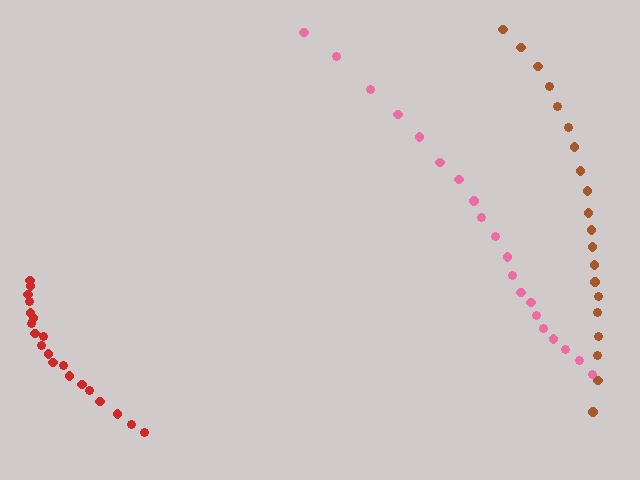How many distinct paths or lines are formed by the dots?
There are 3 distinct paths.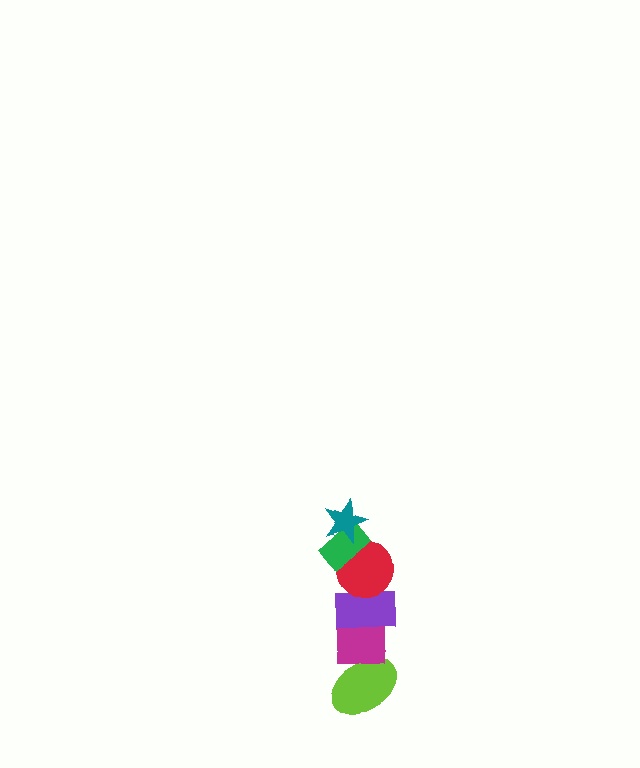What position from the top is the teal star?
The teal star is 1st from the top.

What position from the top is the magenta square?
The magenta square is 5th from the top.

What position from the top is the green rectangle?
The green rectangle is 2nd from the top.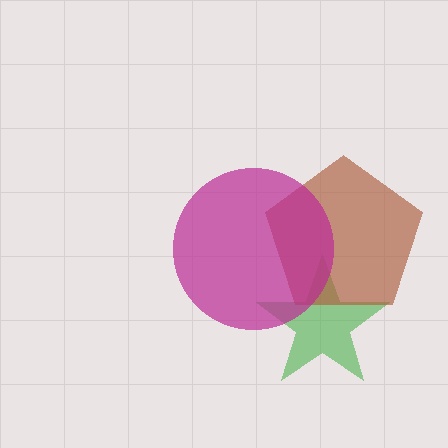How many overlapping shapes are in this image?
There are 3 overlapping shapes in the image.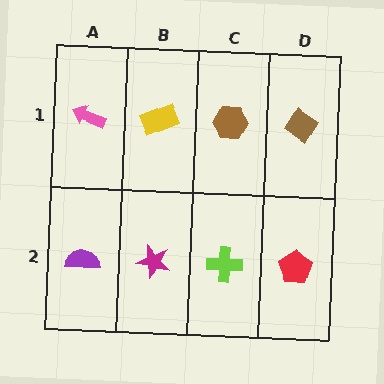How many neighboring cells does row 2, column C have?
3.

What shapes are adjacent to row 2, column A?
A pink arrow (row 1, column A), a magenta star (row 2, column B).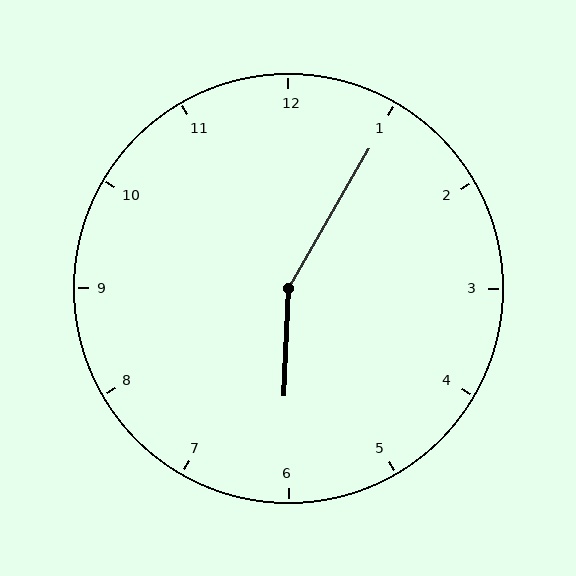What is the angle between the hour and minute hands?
Approximately 152 degrees.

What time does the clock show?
6:05.